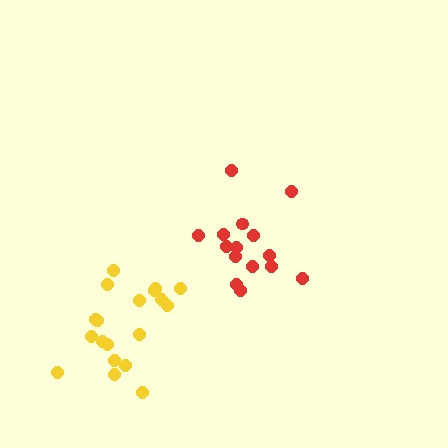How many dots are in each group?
Group 1: 15 dots, Group 2: 19 dots (34 total).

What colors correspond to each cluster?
The clusters are colored: red, yellow.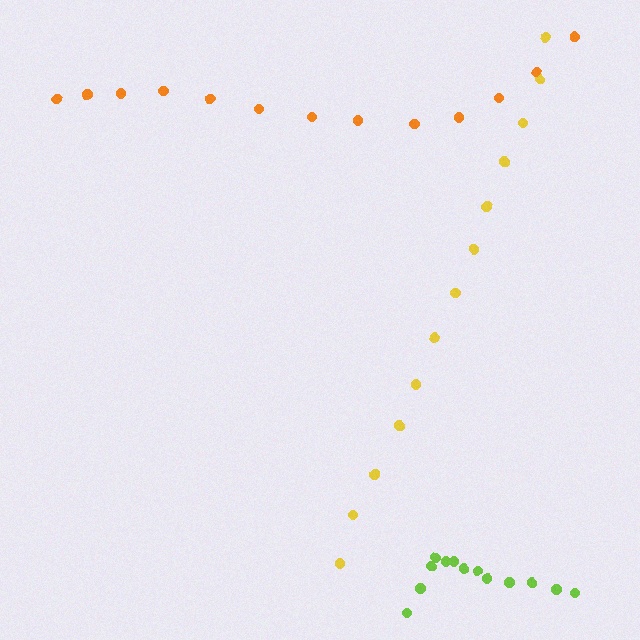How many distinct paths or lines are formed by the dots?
There are 3 distinct paths.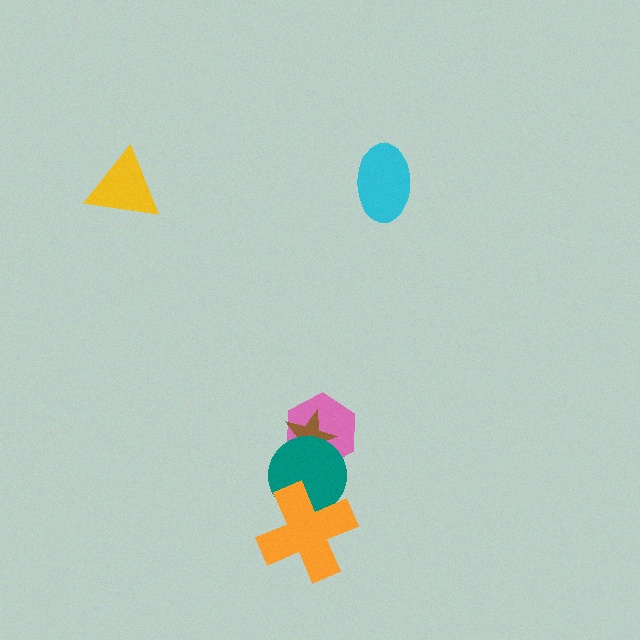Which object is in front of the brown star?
The teal circle is in front of the brown star.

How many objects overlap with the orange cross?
1 object overlaps with the orange cross.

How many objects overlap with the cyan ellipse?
0 objects overlap with the cyan ellipse.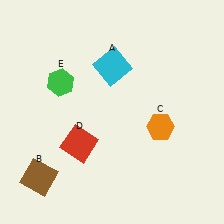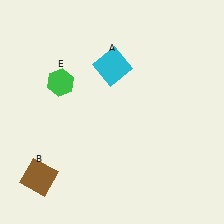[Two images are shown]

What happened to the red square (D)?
The red square (D) was removed in Image 2. It was in the bottom-left area of Image 1.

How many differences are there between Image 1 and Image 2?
There are 2 differences between the two images.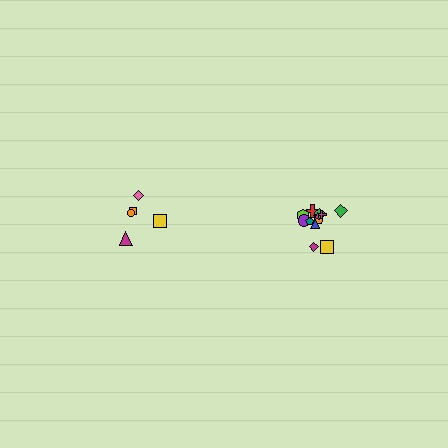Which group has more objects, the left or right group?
The right group.